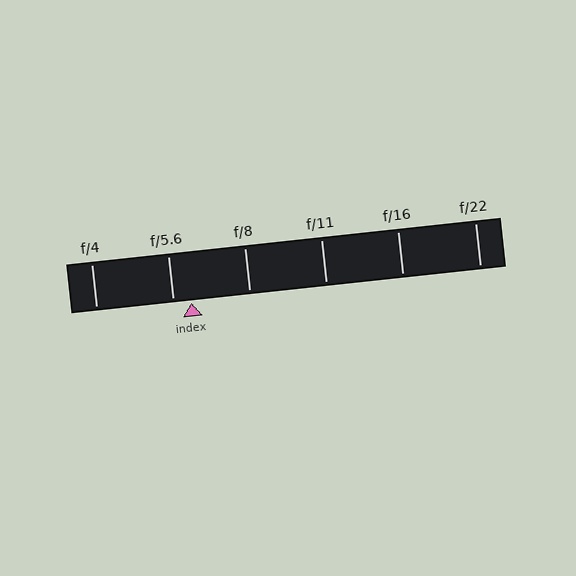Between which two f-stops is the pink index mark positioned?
The index mark is between f/5.6 and f/8.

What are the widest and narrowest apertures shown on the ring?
The widest aperture shown is f/4 and the narrowest is f/22.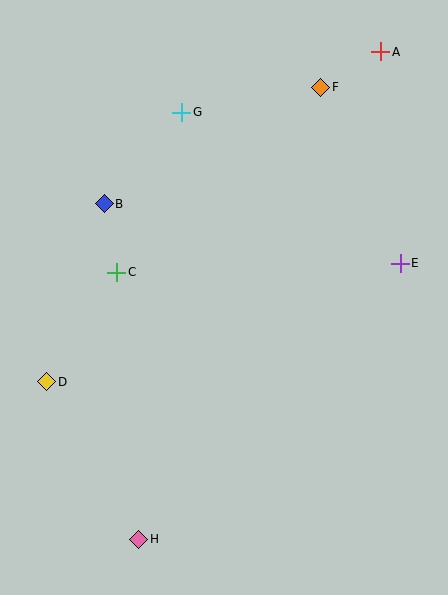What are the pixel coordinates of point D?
Point D is at (47, 382).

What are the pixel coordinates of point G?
Point G is at (182, 112).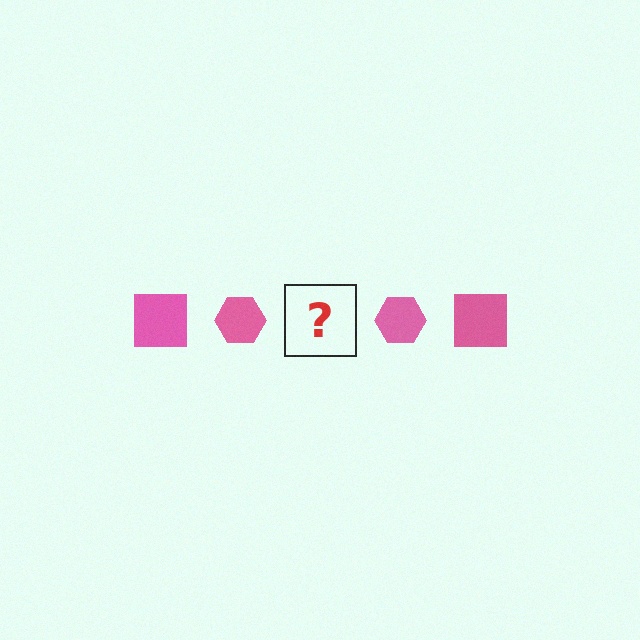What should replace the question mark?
The question mark should be replaced with a pink square.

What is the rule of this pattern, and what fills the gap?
The rule is that the pattern cycles through square, hexagon shapes in pink. The gap should be filled with a pink square.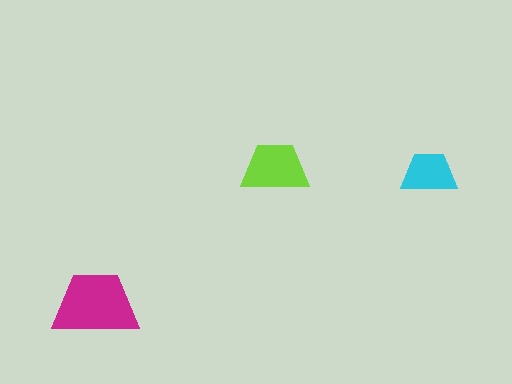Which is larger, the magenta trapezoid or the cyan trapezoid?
The magenta one.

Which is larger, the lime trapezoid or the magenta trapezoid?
The magenta one.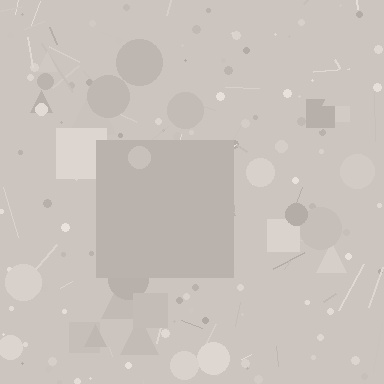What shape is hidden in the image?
A square is hidden in the image.